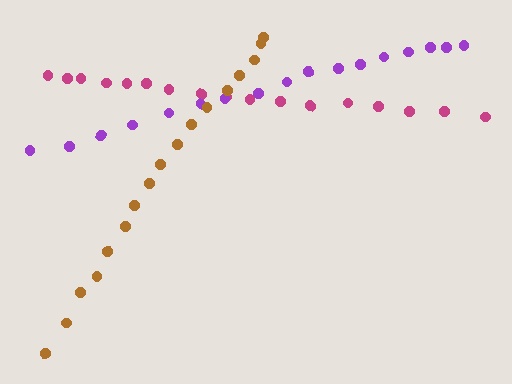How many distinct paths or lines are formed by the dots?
There are 3 distinct paths.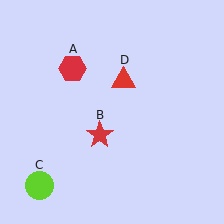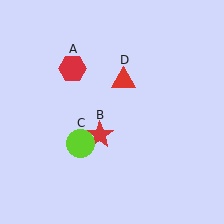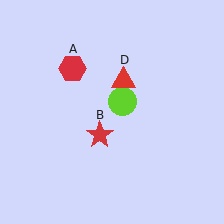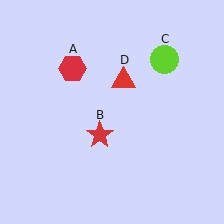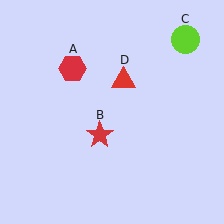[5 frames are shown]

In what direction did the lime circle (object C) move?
The lime circle (object C) moved up and to the right.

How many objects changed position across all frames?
1 object changed position: lime circle (object C).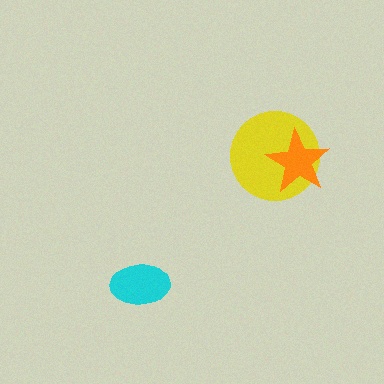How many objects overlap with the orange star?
1 object overlaps with the orange star.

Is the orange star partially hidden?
No, no other shape covers it.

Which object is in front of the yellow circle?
The orange star is in front of the yellow circle.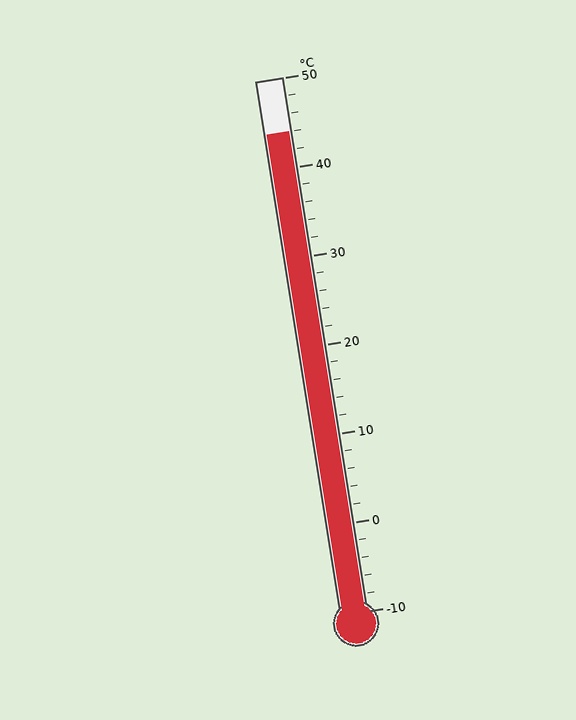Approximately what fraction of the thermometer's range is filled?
The thermometer is filled to approximately 90% of its range.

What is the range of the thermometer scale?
The thermometer scale ranges from -10°C to 50°C.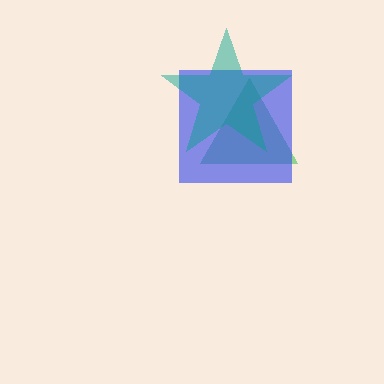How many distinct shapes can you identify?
There are 3 distinct shapes: a green triangle, a blue square, a teal star.